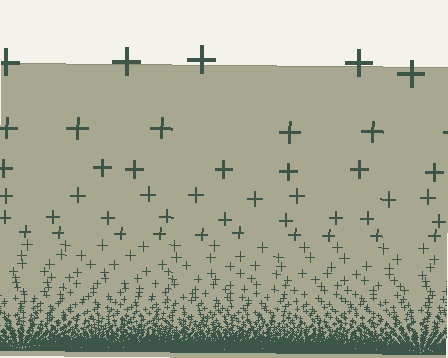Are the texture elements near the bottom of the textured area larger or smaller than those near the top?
Smaller. The gradient is inverted — elements near the bottom are smaller and denser.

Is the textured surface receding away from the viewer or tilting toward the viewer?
The surface appears to tilt toward the viewer. Texture elements get larger and sparser toward the top.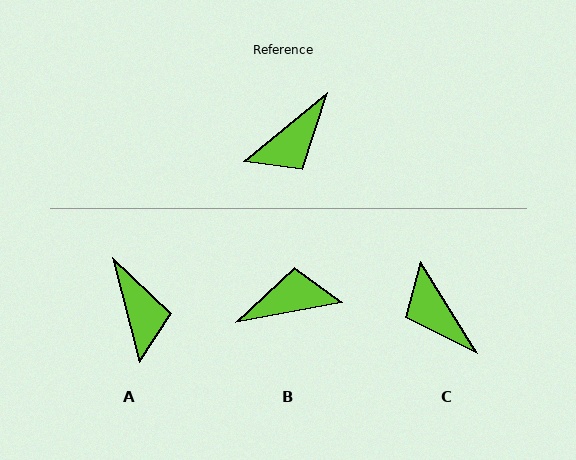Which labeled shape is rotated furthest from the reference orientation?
B, about 151 degrees away.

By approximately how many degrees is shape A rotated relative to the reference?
Approximately 65 degrees counter-clockwise.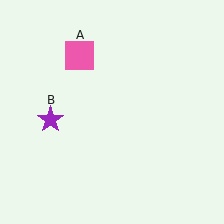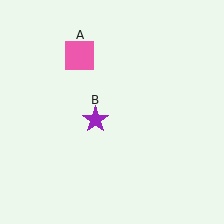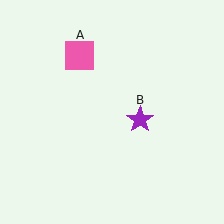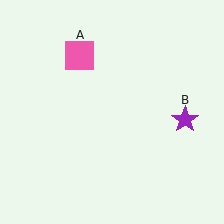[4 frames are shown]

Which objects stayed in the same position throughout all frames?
Pink square (object A) remained stationary.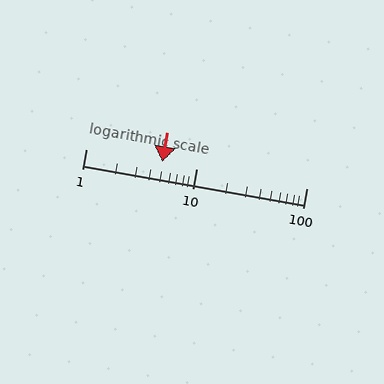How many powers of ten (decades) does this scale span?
The scale spans 2 decades, from 1 to 100.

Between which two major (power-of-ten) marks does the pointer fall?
The pointer is between 1 and 10.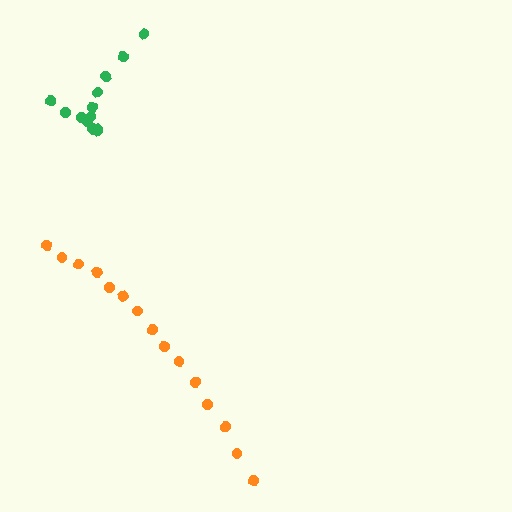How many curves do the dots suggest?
There are 2 distinct paths.